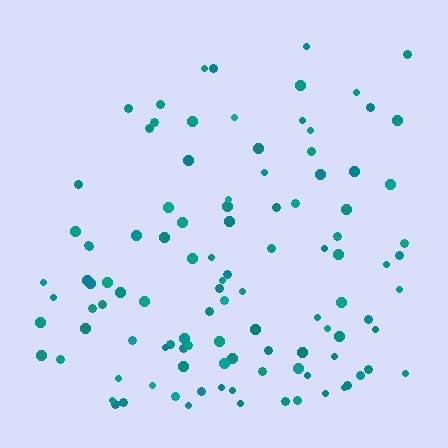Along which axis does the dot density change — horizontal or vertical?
Vertical.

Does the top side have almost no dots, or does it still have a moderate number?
Still a moderate number, just noticeably fewer than the bottom.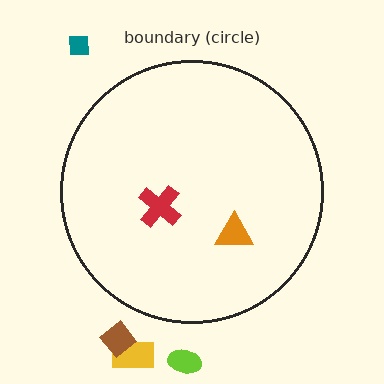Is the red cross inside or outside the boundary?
Inside.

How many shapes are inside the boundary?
2 inside, 4 outside.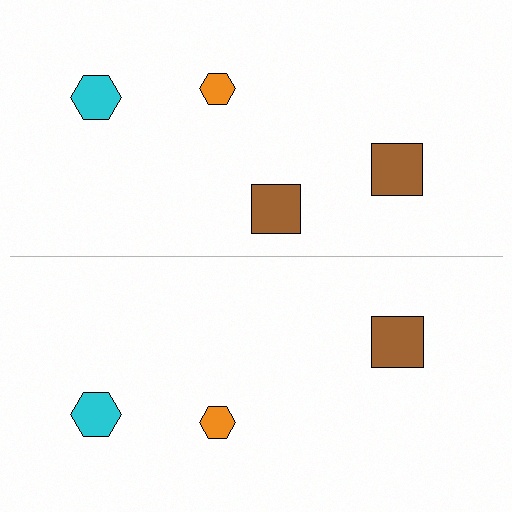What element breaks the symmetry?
A brown square is missing from the bottom side.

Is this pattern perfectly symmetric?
No, the pattern is not perfectly symmetric. A brown square is missing from the bottom side.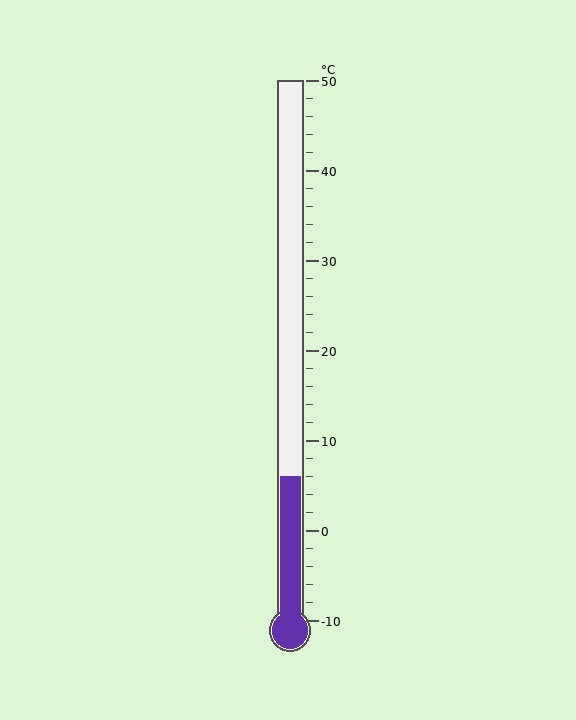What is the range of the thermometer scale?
The thermometer scale ranges from -10°C to 50°C.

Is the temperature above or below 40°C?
The temperature is below 40°C.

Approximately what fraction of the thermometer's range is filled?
The thermometer is filled to approximately 25% of its range.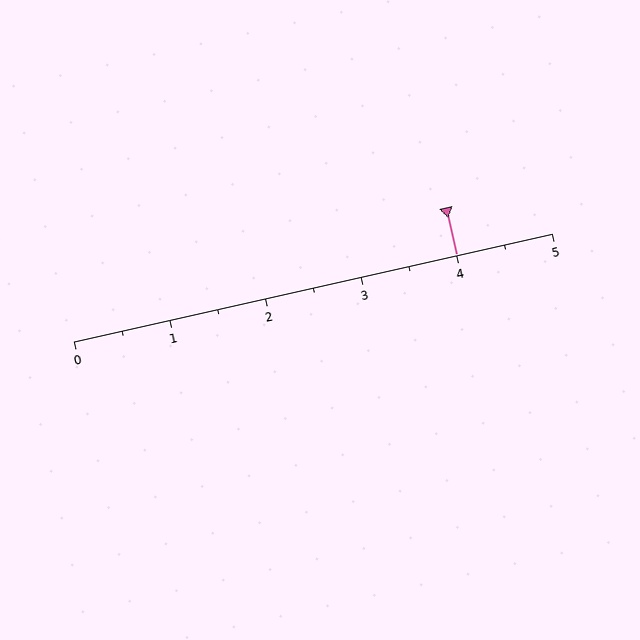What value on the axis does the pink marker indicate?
The marker indicates approximately 4.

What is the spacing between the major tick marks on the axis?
The major ticks are spaced 1 apart.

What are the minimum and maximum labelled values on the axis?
The axis runs from 0 to 5.